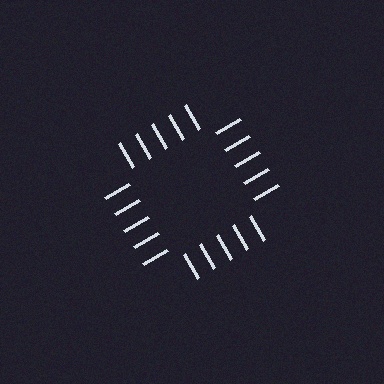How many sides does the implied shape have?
4 sides — the line-ends trace a square.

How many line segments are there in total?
20 — 5 along each of the 4 edges.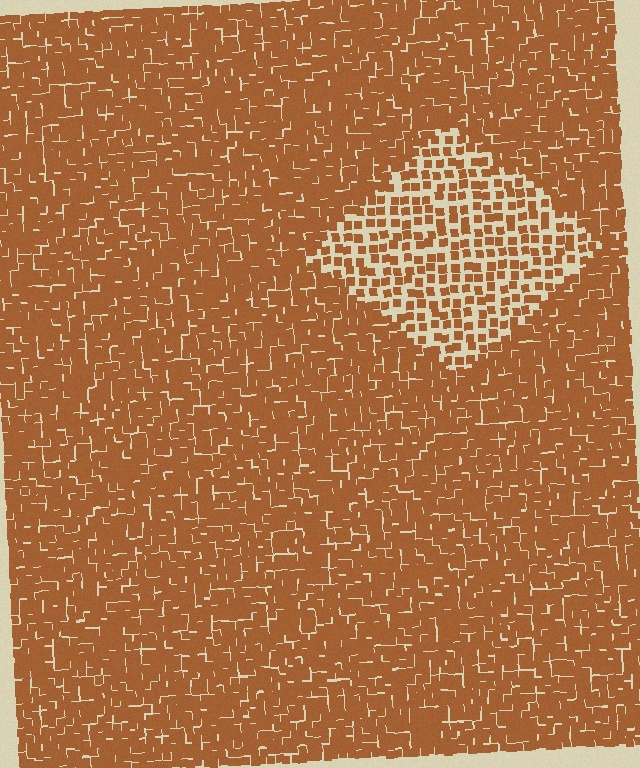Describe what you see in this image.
The image contains small brown elements arranged at two different densities. A diamond-shaped region is visible where the elements are less densely packed than the surrounding area.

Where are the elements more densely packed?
The elements are more densely packed outside the diamond boundary.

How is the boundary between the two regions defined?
The boundary is defined by a change in element density (approximately 2.1x ratio). All elements are the same color, size, and shape.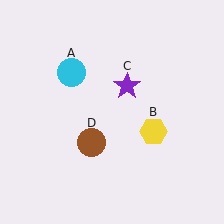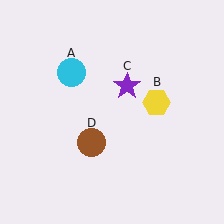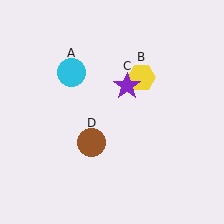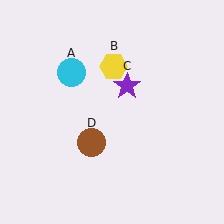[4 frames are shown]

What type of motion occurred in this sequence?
The yellow hexagon (object B) rotated counterclockwise around the center of the scene.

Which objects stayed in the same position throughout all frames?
Cyan circle (object A) and purple star (object C) and brown circle (object D) remained stationary.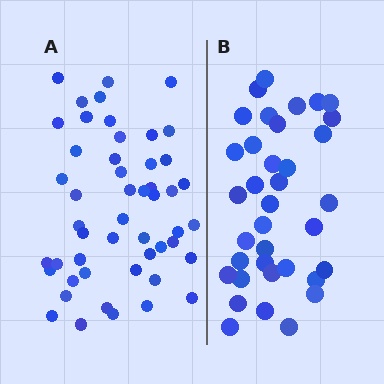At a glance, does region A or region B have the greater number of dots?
Region A (the left region) has more dots.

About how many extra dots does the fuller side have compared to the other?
Region A has approximately 15 more dots than region B.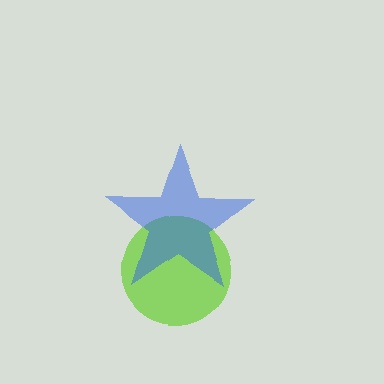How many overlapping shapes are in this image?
There are 2 overlapping shapes in the image.